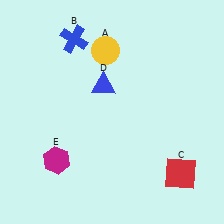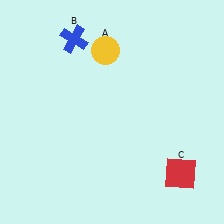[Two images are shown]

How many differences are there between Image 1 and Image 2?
There are 2 differences between the two images.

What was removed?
The magenta hexagon (E), the blue triangle (D) were removed in Image 2.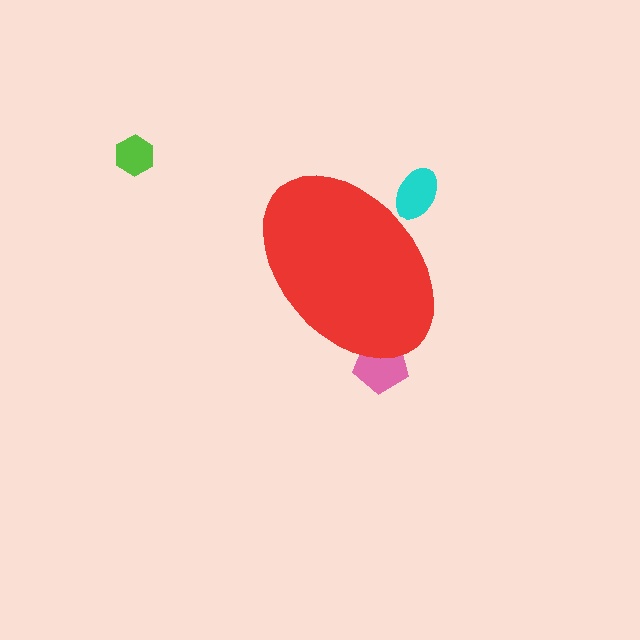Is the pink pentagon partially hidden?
Yes, the pink pentagon is partially hidden behind the red ellipse.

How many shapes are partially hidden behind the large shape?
2 shapes are partially hidden.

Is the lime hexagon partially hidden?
No, the lime hexagon is fully visible.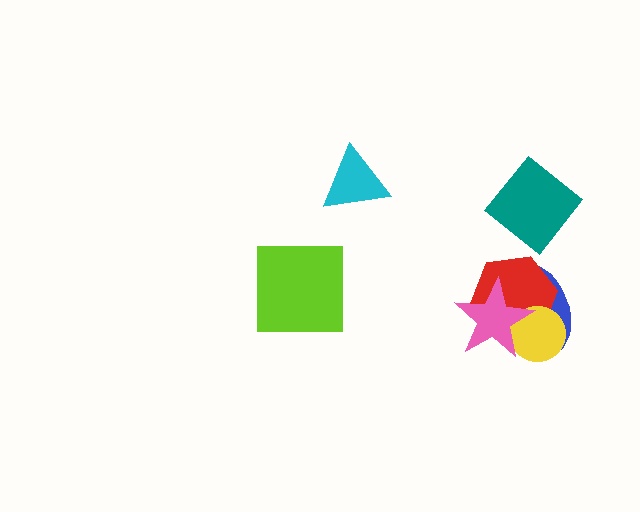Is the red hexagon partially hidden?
Yes, it is partially covered by another shape.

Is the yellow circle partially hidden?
Yes, it is partially covered by another shape.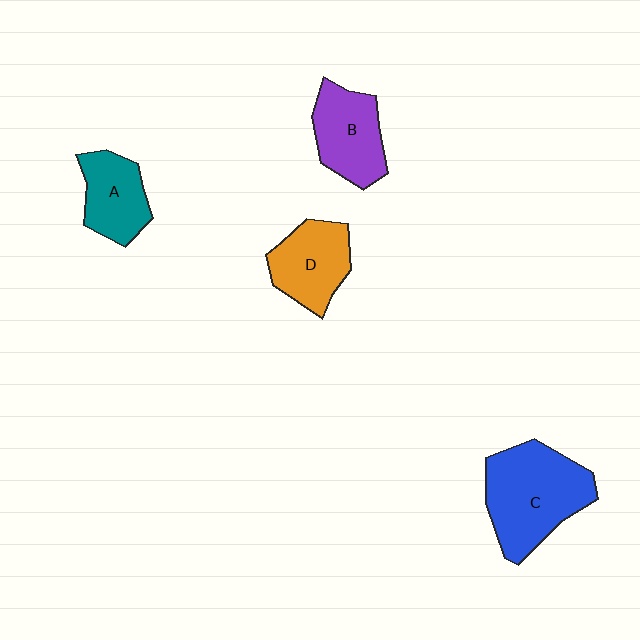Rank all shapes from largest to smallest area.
From largest to smallest: C (blue), B (purple), D (orange), A (teal).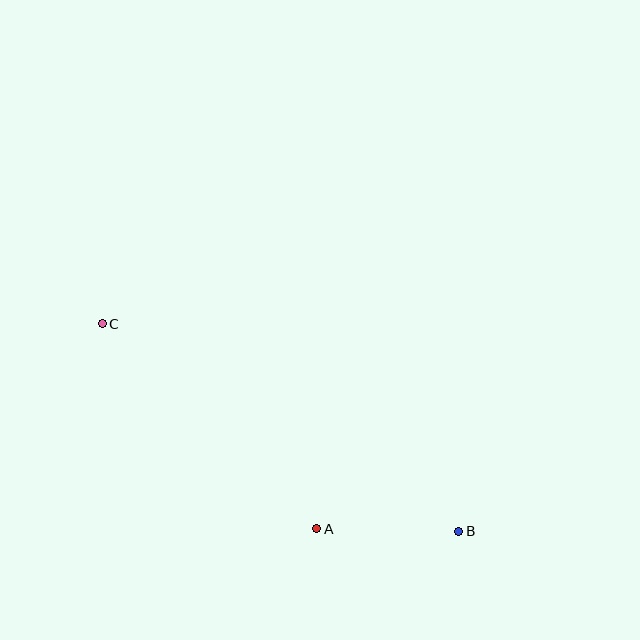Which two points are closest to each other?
Points A and B are closest to each other.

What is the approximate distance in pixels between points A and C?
The distance between A and C is approximately 296 pixels.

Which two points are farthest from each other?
Points B and C are farthest from each other.